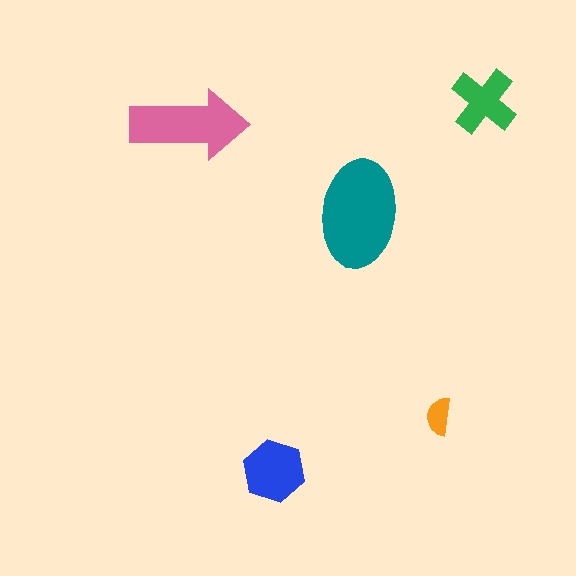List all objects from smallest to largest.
The orange semicircle, the green cross, the blue hexagon, the pink arrow, the teal ellipse.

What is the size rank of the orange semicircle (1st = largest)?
5th.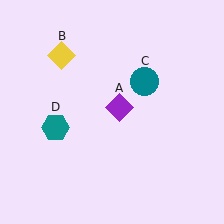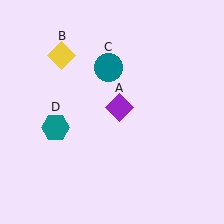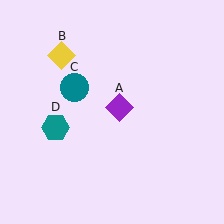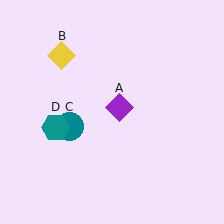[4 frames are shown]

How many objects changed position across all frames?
1 object changed position: teal circle (object C).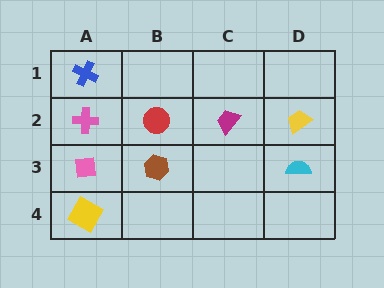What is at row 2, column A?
A pink cross.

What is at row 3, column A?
A pink square.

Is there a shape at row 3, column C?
No, that cell is empty.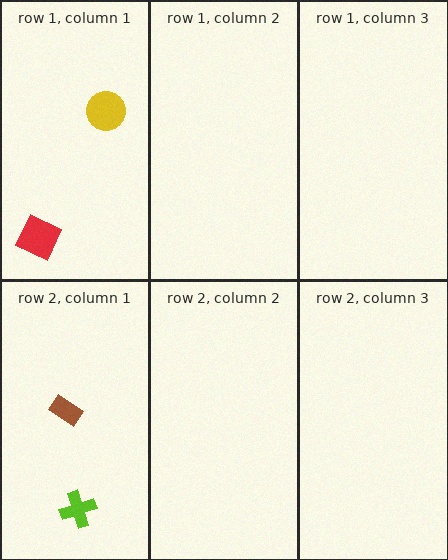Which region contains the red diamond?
The row 1, column 1 region.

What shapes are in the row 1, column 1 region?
The yellow circle, the red diamond.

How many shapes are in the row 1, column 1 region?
2.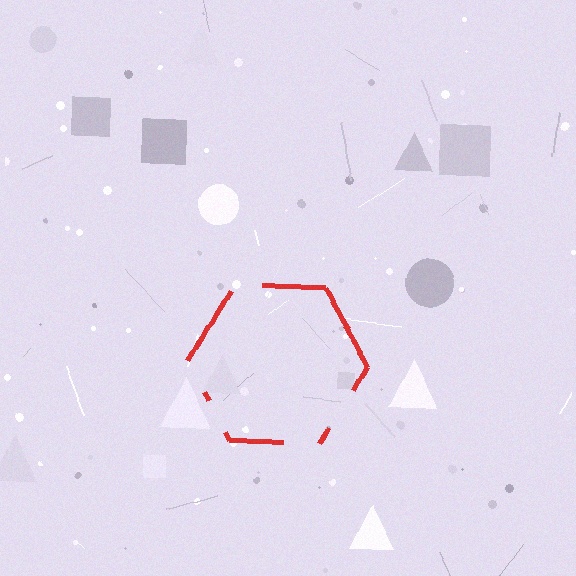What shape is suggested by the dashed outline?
The dashed outline suggests a hexagon.